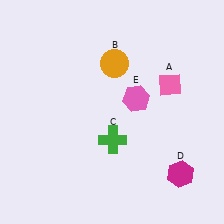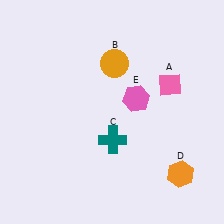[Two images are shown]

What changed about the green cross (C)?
In Image 1, C is green. In Image 2, it changed to teal.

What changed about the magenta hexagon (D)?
In Image 1, D is magenta. In Image 2, it changed to orange.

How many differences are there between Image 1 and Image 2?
There are 2 differences between the two images.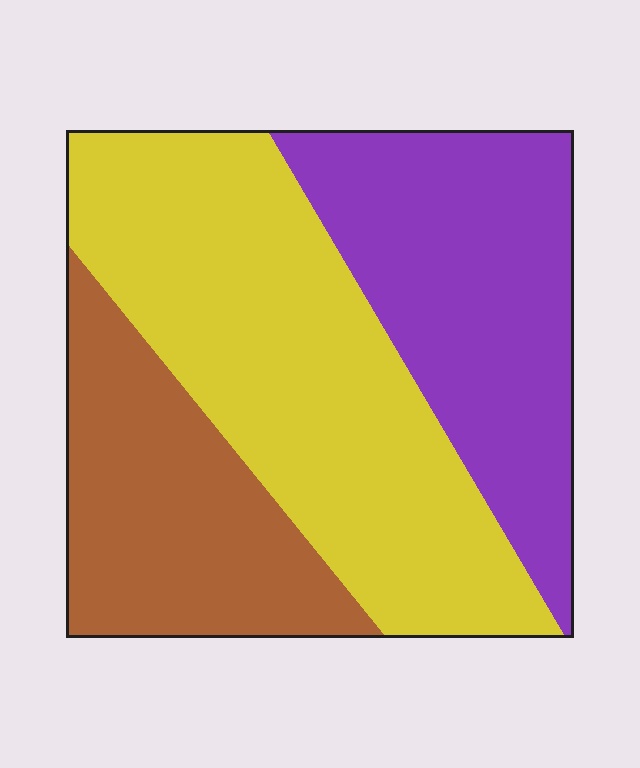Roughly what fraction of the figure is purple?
Purple covers around 30% of the figure.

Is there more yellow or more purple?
Yellow.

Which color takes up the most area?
Yellow, at roughly 45%.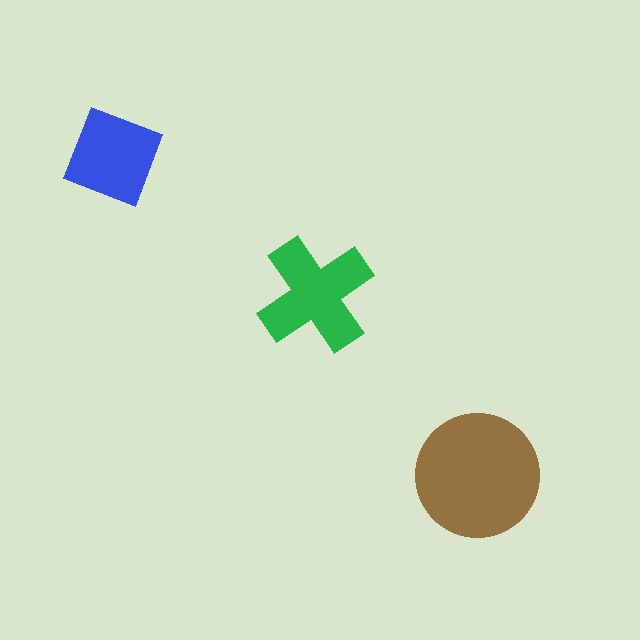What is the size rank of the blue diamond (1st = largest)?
3rd.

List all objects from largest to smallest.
The brown circle, the green cross, the blue diamond.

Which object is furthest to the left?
The blue diamond is leftmost.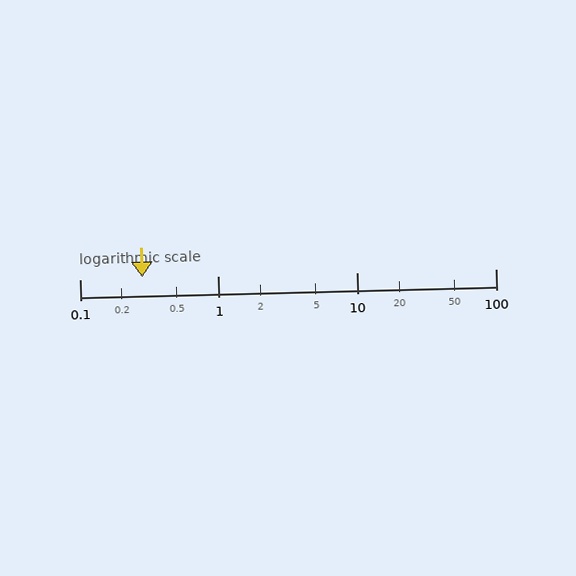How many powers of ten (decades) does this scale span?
The scale spans 3 decades, from 0.1 to 100.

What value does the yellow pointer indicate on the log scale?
The pointer indicates approximately 0.28.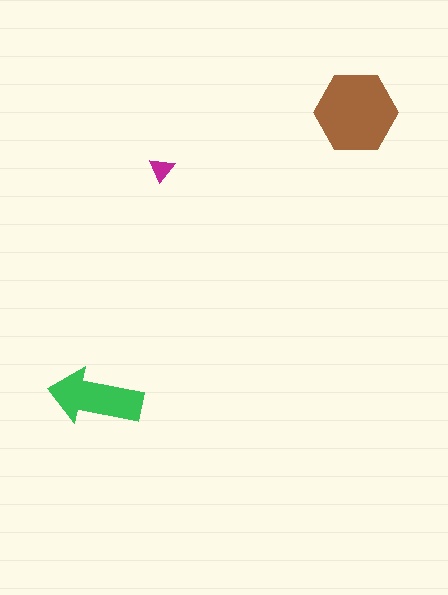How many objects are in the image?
There are 3 objects in the image.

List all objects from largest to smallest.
The brown hexagon, the green arrow, the magenta triangle.